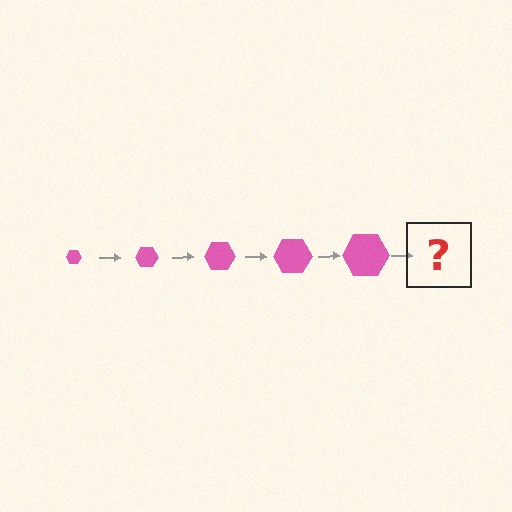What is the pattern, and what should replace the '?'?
The pattern is that the hexagon gets progressively larger each step. The '?' should be a pink hexagon, larger than the previous one.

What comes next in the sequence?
The next element should be a pink hexagon, larger than the previous one.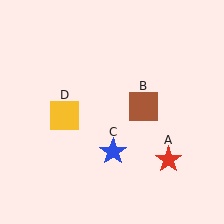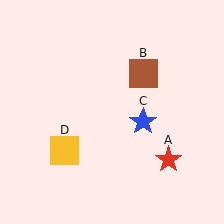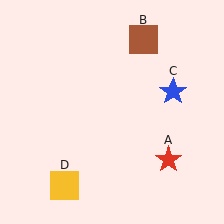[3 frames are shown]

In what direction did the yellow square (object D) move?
The yellow square (object D) moved down.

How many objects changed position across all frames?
3 objects changed position: brown square (object B), blue star (object C), yellow square (object D).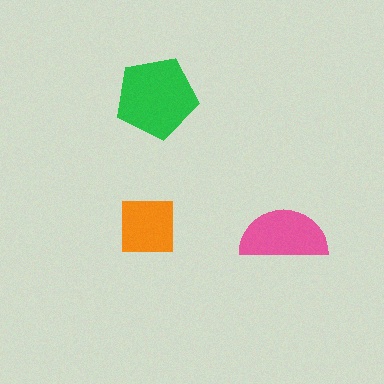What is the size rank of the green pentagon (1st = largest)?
1st.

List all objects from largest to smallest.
The green pentagon, the pink semicircle, the orange square.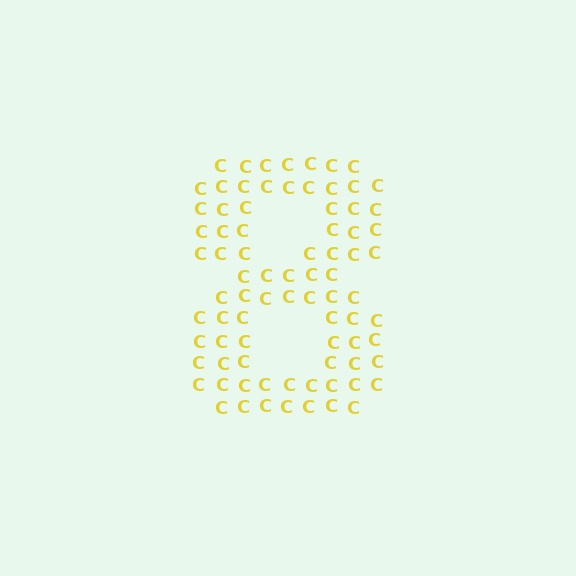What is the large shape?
The large shape is the digit 8.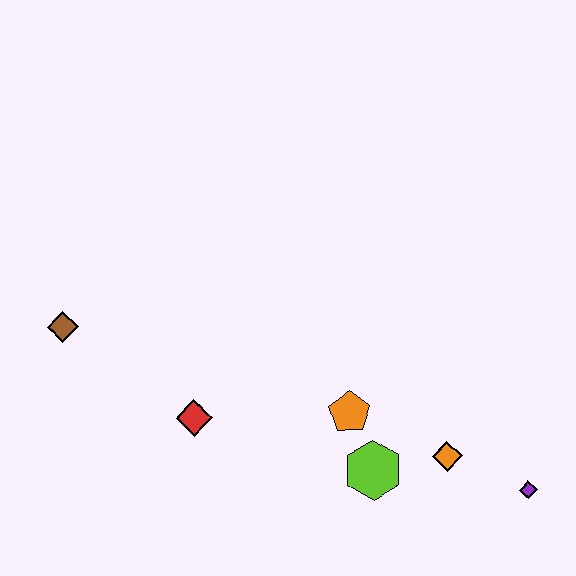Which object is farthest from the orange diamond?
The brown diamond is farthest from the orange diamond.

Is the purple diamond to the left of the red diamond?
No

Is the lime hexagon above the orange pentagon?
No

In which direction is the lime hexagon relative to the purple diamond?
The lime hexagon is to the left of the purple diamond.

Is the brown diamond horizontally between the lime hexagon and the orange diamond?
No